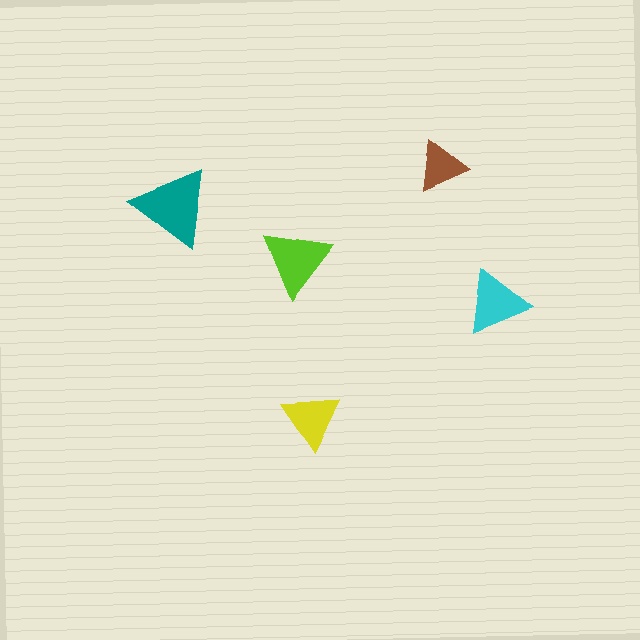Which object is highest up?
The brown triangle is topmost.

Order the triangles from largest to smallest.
the teal one, the lime one, the cyan one, the yellow one, the brown one.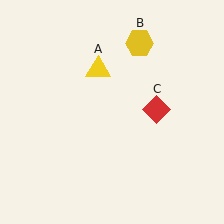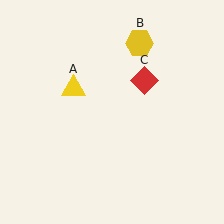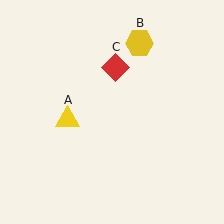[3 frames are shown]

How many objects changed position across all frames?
2 objects changed position: yellow triangle (object A), red diamond (object C).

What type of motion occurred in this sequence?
The yellow triangle (object A), red diamond (object C) rotated counterclockwise around the center of the scene.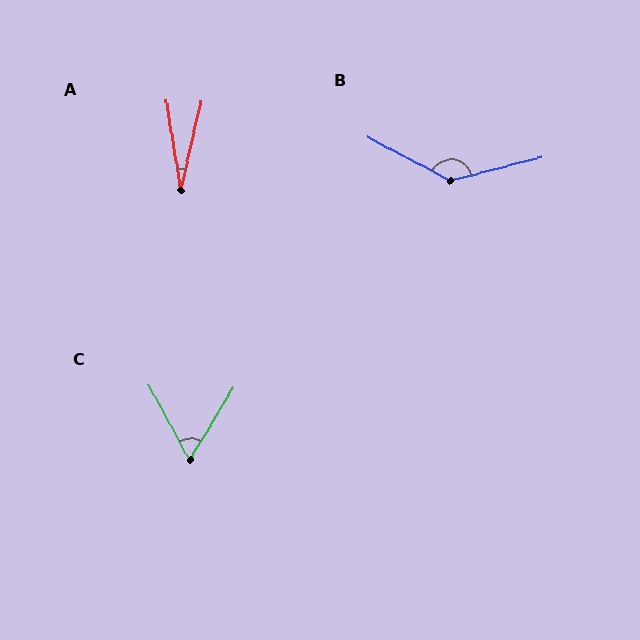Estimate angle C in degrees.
Approximately 60 degrees.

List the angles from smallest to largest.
A (22°), C (60°), B (138°).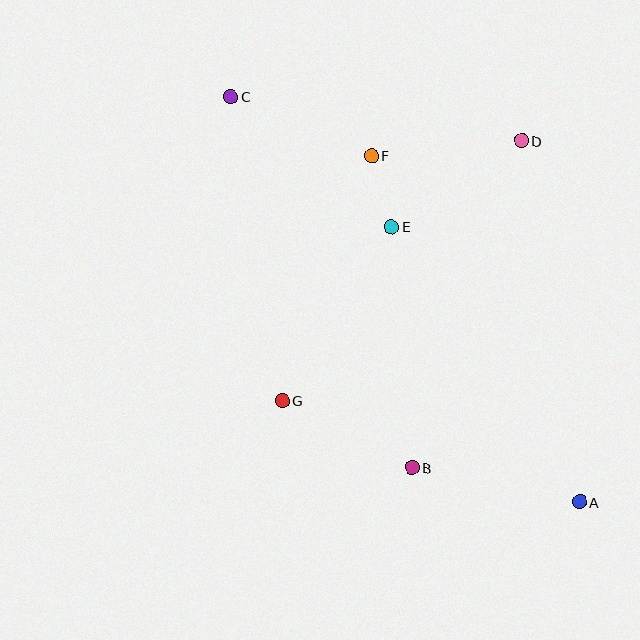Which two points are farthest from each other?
Points A and C are farthest from each other.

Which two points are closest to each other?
Points E and F are closest to each other.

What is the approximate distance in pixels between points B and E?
The distance between B and E is approximately 242 pixels.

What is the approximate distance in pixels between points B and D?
The distance between B and D is approximately 345 pixels.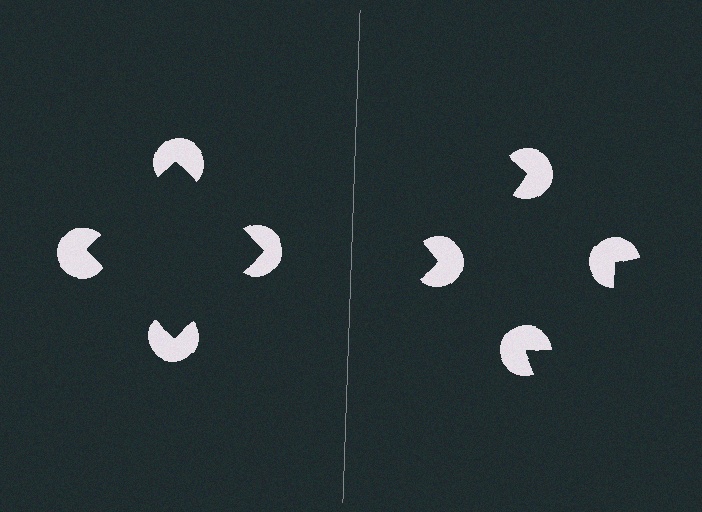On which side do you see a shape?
An illusory square appears on the left side. On the right side the wedge cuts are rotated, so no coherent shape forms.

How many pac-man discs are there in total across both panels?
8 — 4 on each side.